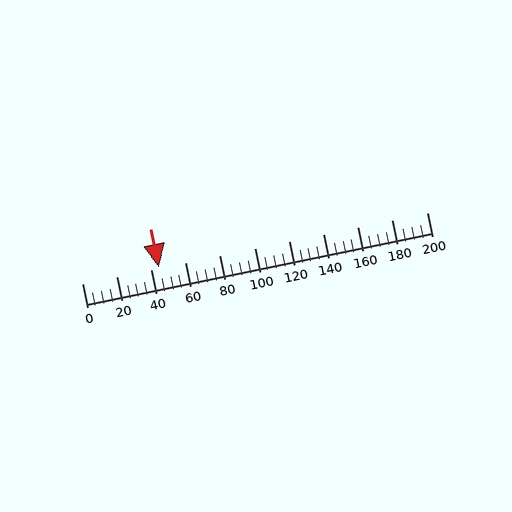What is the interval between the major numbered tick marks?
The major tick marks are spaced 20 units apart.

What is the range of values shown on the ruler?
The ruler shows values from 0 to 200.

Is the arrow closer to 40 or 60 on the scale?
The arrow is closer to 40.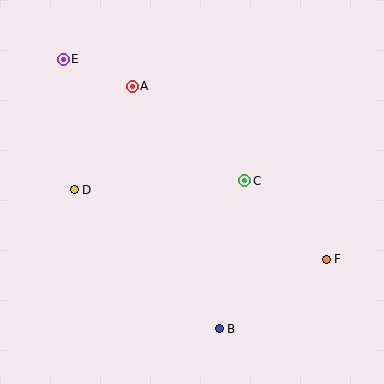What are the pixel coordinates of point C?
Point C is at (245, 181).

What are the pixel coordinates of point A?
Point A is at (132, 86).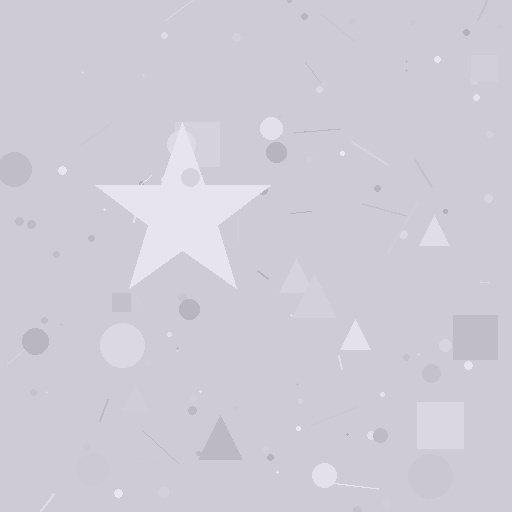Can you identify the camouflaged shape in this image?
The camouflaged shape is a star.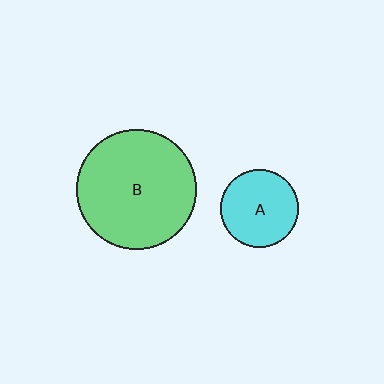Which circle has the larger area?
Circle B (green).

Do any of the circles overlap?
No, none of the circles overlap.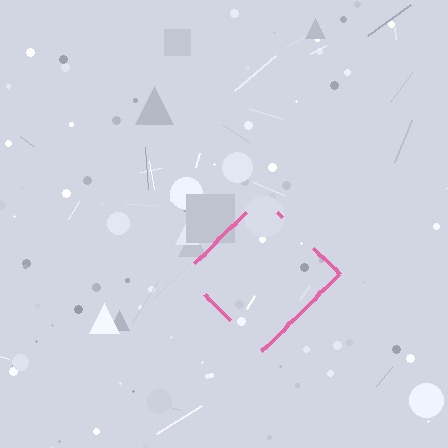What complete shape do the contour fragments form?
The contour fragments form a diamond.